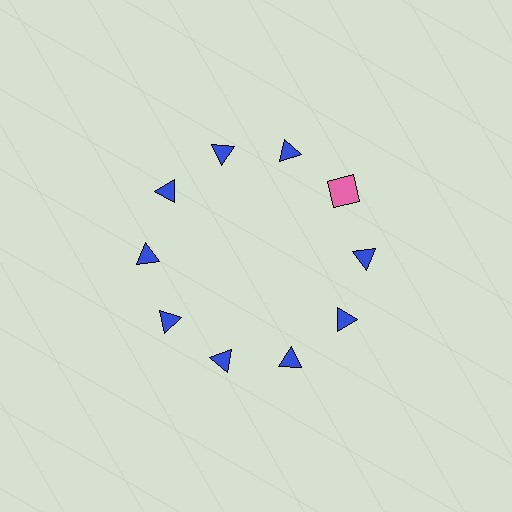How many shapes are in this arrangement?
There are 10 shapes arranged in a ring pattern.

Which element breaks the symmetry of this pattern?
The pink square at roughly the 2 o'clock position breaks the symmetry. All other shapes are blue triangles.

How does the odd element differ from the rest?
It differs in both color (pink instead of blue) and shape (square instead of triangle).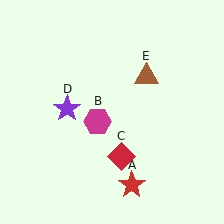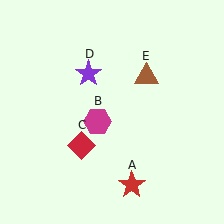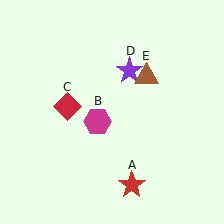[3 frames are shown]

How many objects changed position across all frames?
2 objects changed position: red diamond (object C), purple star (object D).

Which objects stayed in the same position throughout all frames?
Red star (object A) and magenta hexagon (object B) and brown triangle (object E) remained stationary.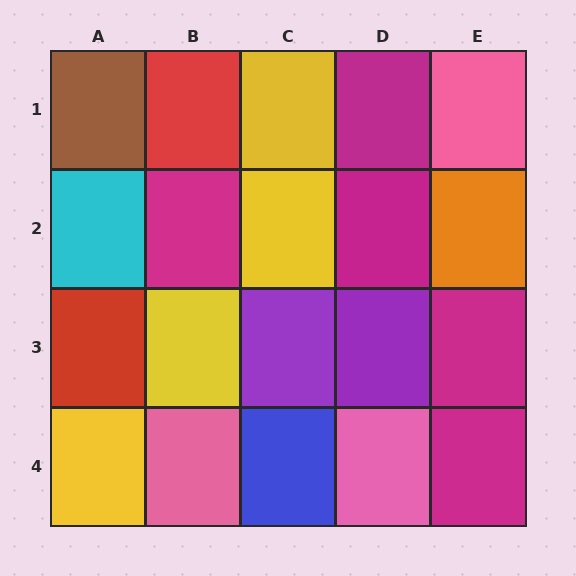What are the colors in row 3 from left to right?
Red, yellow, purple, purple, magenta.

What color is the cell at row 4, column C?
Blue.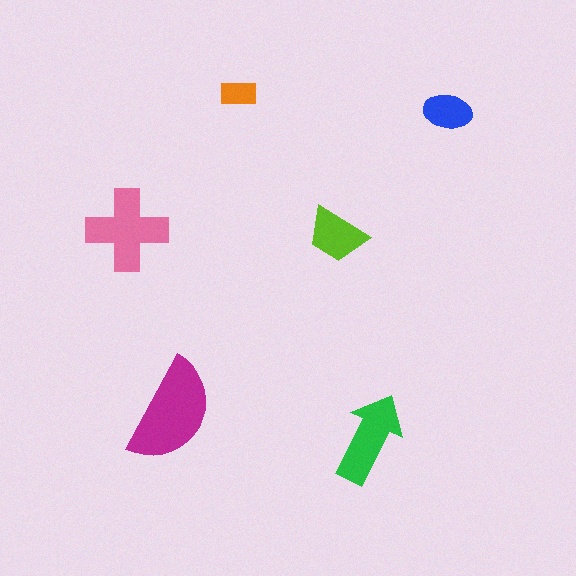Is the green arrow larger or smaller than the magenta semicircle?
Smaller.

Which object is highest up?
The orange rectangle is topmost.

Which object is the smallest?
The orange rectangle.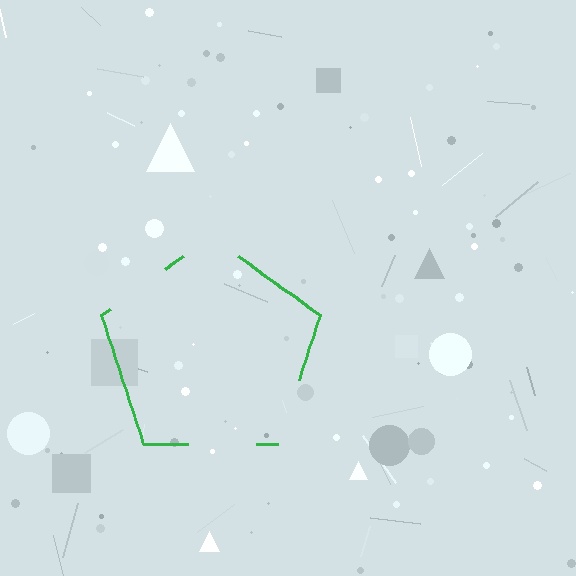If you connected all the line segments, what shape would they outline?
They would outline a pentagon.